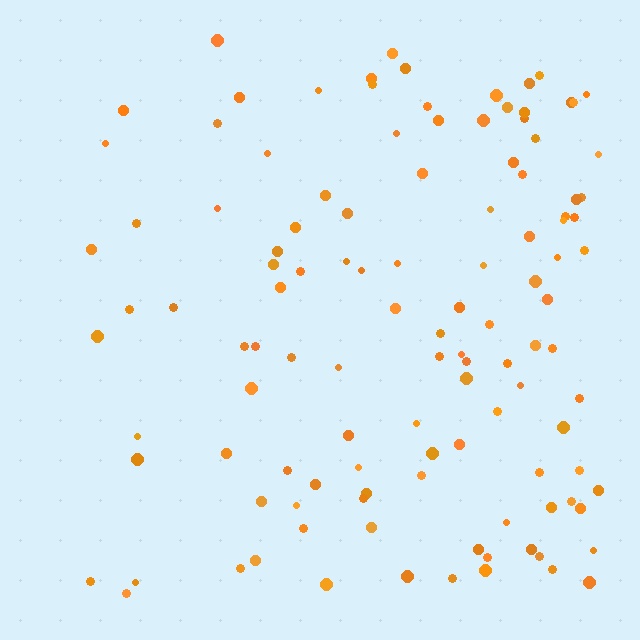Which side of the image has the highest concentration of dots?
The right.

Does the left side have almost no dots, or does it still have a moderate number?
Still a moderate number, just noticeably fewer than the right.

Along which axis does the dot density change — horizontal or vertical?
Horizontal.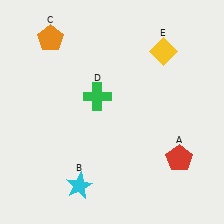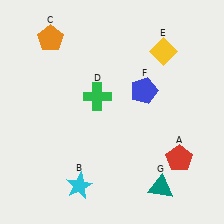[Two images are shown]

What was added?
A blue pentagon (F), a teal triangle (G) were added in Image 2.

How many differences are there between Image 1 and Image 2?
There are 2 differences between the two images.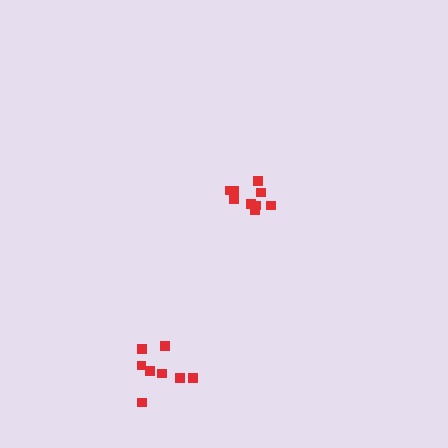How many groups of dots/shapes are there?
There are 2 groups.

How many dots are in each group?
Group 1: 8 dots, Group 2: 9 dots (17 total).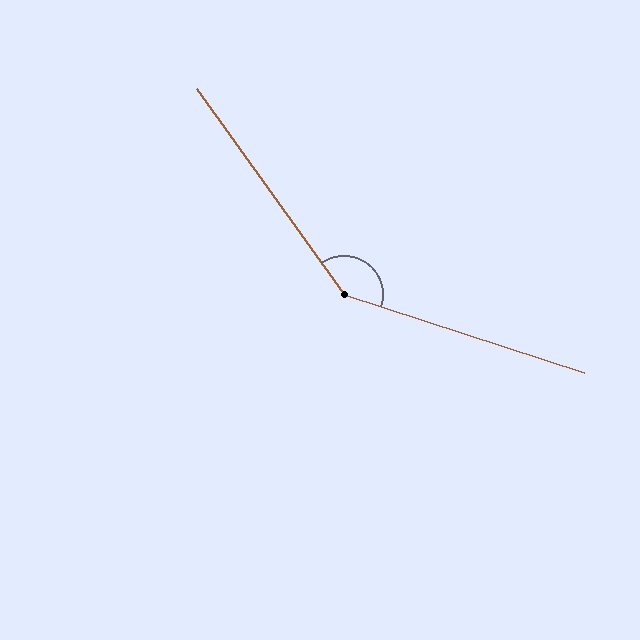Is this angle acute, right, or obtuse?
It is obtuse.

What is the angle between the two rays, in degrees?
Approximately 144 degrees.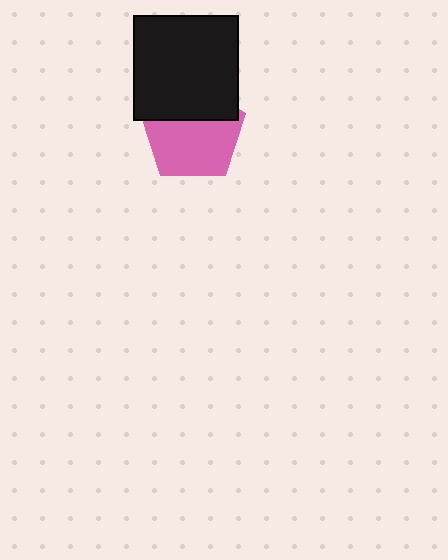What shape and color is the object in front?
The object in front is a black square.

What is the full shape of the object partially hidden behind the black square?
The partially hidden object is a pink pentagon.